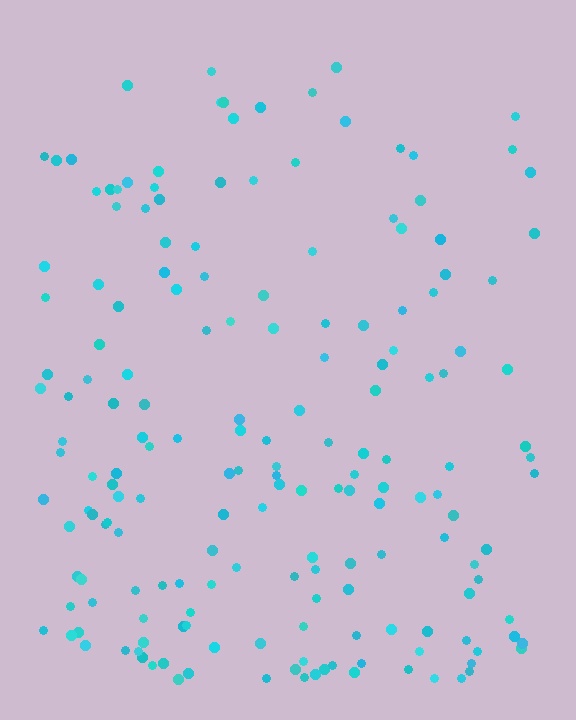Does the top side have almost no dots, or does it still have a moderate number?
Still a moderate number, just noticeably fewer than the bottom.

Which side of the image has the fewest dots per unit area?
The top.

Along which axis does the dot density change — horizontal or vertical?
Vertical.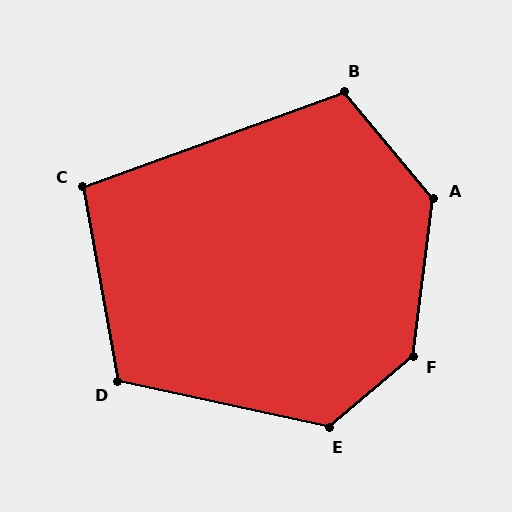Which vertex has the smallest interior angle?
C, at approximately 100 degrees.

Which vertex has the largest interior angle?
F, at approximately 138 degrees.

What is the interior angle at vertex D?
Approximately 112 degrees (obtuse).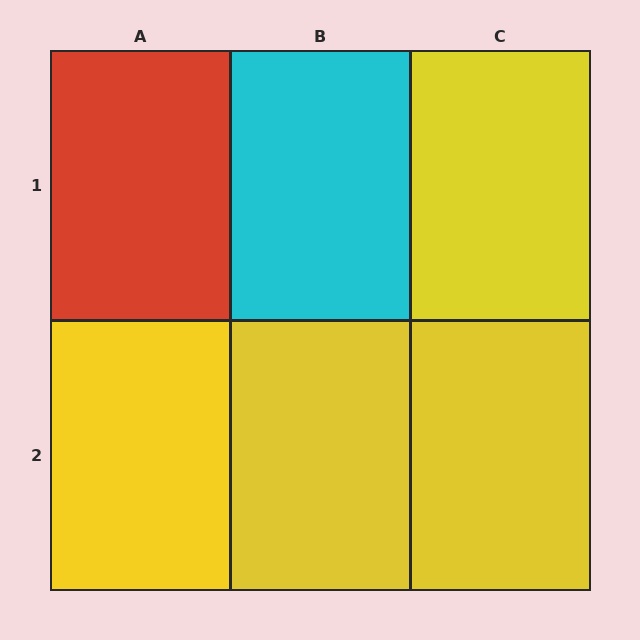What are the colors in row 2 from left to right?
Yellow, yellow, yellow.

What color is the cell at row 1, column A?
Red.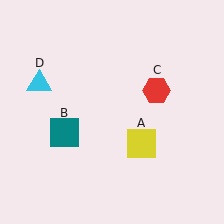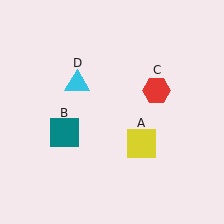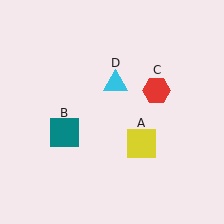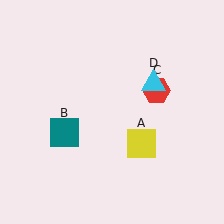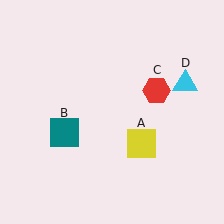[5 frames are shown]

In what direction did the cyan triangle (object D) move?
The cyan triangle (object D) moved right.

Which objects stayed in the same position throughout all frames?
Yellow square (object A) and teal square (object B) and red hexagon (object C) remained stationary.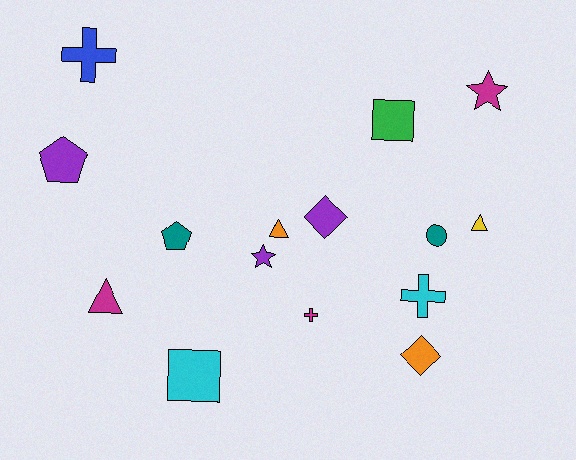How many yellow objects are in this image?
There is 1 yellow object.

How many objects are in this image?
There are 15 objects.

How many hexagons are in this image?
There are no hexagons.